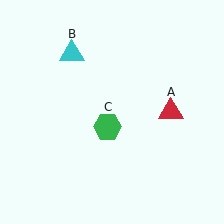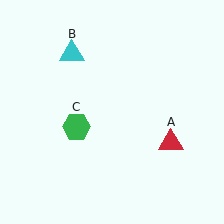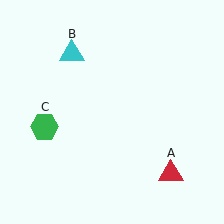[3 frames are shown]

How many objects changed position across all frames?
2 objects changed position: red triangle (object A), green hexagon (object C).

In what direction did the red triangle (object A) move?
The red triangle (object A) moved down.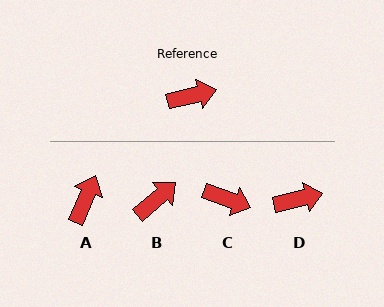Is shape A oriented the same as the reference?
No, it is off by about 54 degrees.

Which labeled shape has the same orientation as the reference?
D.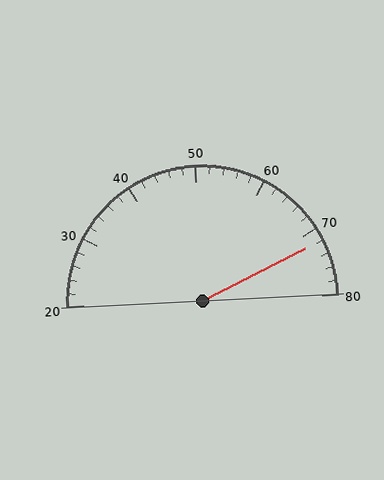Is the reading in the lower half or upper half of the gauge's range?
The reading is in the upper half of the range (20 to 80).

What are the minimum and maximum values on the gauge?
The gauge ranges from 20 to 80.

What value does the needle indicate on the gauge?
The needle indicates approximately 72.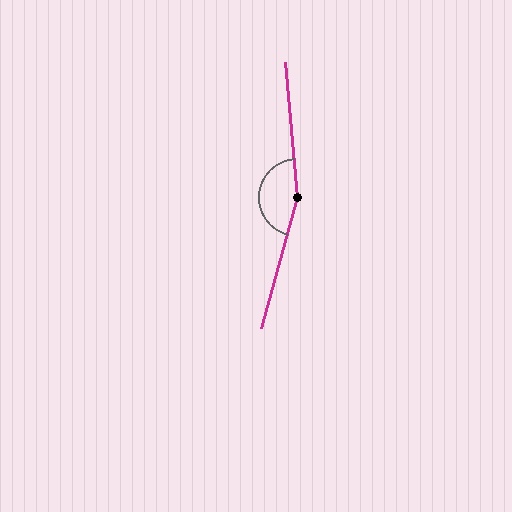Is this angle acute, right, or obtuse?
It is obtuse.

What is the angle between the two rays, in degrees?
Approximately 159 degrees.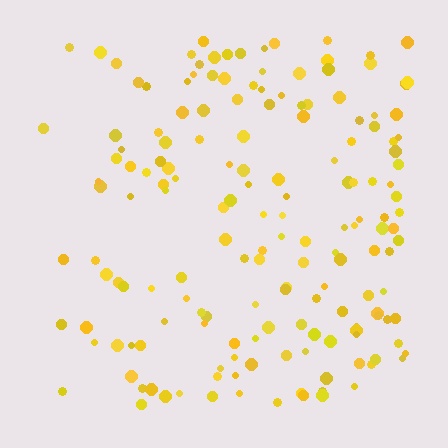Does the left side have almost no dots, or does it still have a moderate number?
Still a moderate number, just noticeably fewer than the right.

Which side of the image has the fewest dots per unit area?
The left.